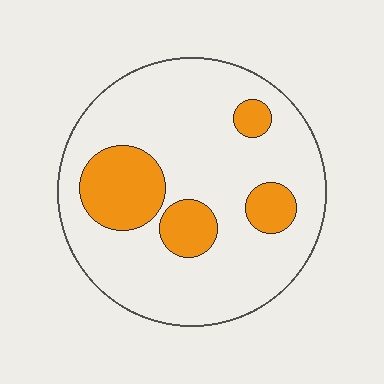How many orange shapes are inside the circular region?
4.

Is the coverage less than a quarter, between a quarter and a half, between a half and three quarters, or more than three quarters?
Less than a quarter.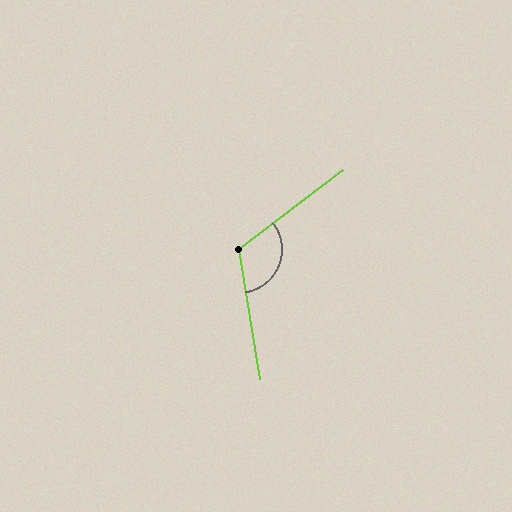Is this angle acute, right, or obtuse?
It is obtuse.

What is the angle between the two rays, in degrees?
Approximately 118 degrees.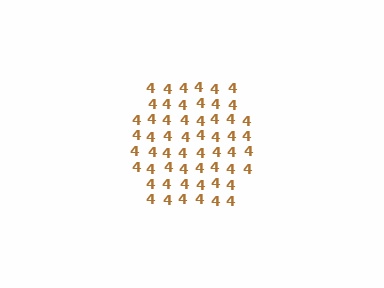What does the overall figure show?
The overall figure shows a hexagon.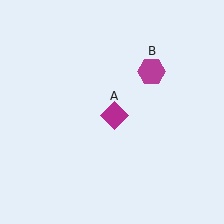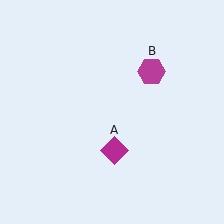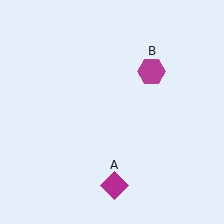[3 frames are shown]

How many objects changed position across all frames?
1 object changed position: magenta diamond (object A).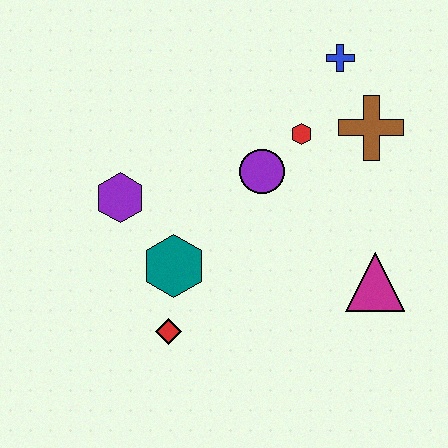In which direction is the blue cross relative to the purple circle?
The blue cross is above the purple circle.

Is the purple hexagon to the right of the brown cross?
No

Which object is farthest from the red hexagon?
The red diamond is farthest from the red hexagon.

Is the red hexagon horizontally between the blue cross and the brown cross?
No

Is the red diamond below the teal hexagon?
Yes